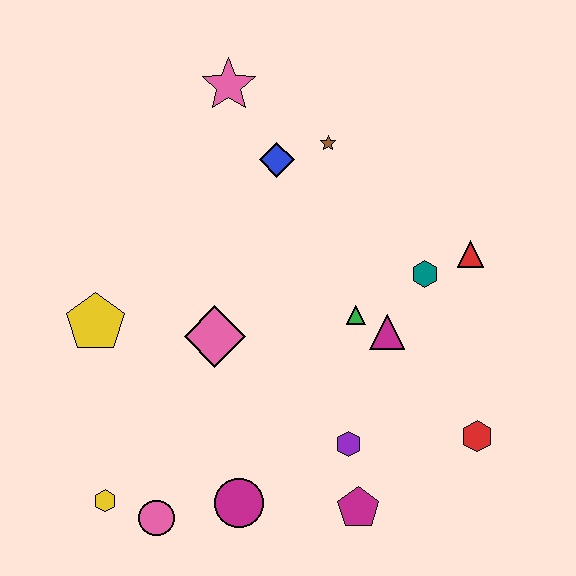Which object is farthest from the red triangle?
The yellow hexagon is farthest from the red triangle.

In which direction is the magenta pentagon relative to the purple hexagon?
The magenta pentagon is below the purple hexagon.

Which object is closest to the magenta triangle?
The green triangle is closest to the magenta triangle.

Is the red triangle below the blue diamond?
Yes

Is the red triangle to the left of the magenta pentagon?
No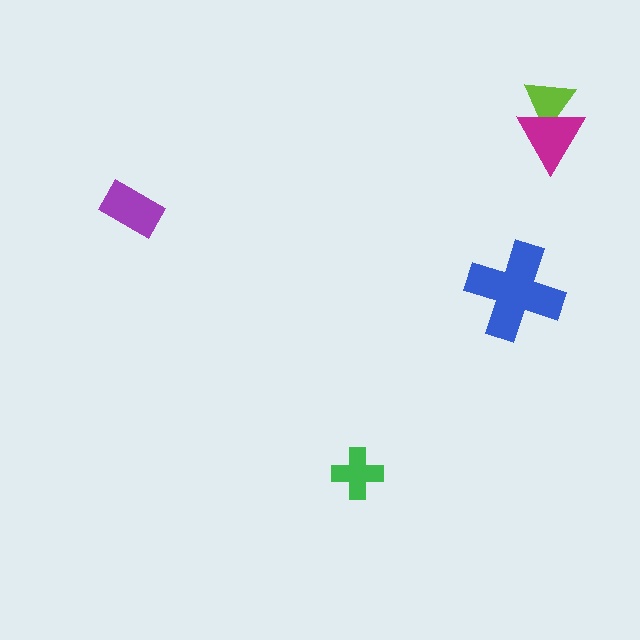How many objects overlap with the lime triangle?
1 object overlaps with the lime triangle.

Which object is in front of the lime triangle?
The magenta triangle is in front of the lime triangle.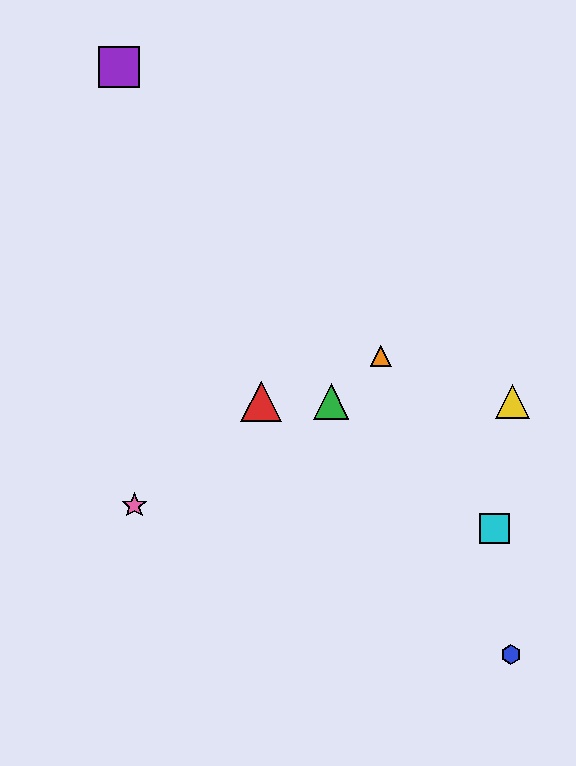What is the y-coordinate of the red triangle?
The red triangle is at y≈401.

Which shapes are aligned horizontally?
The red triangle, the green triangle, the yellow triangle are aligned horizontally.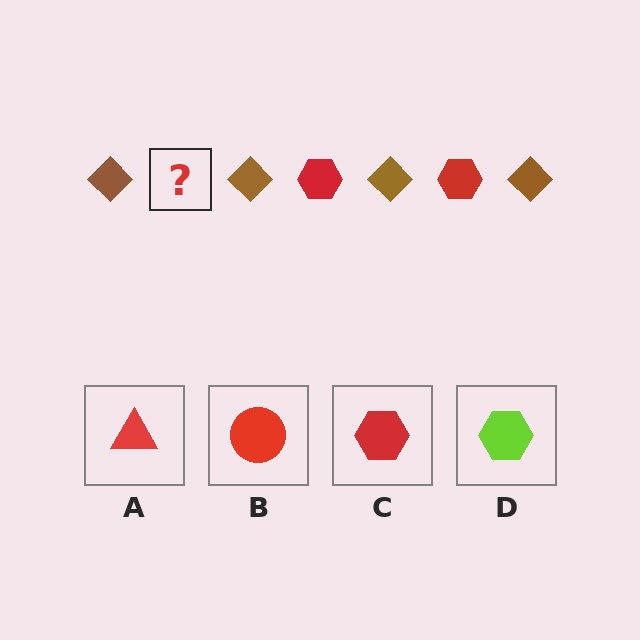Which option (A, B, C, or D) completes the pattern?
C.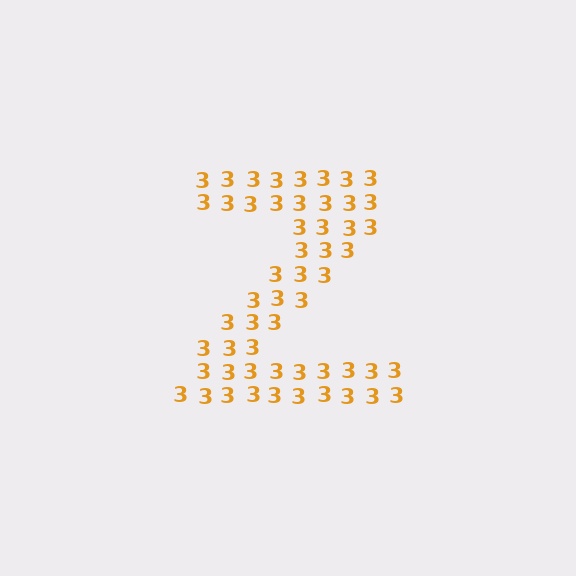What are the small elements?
The small elements are digit 3's.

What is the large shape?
The large shape is the letter Z.